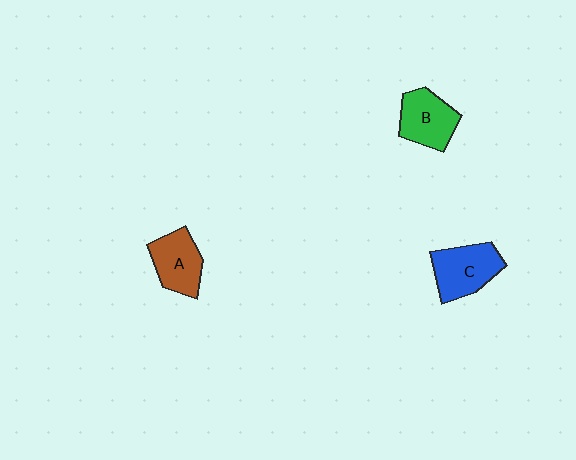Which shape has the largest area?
Shape C (blue).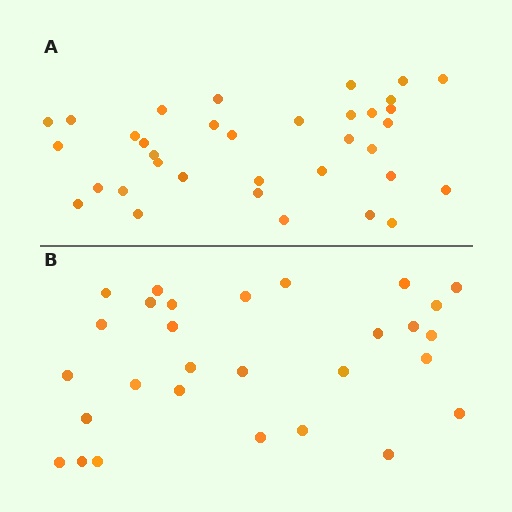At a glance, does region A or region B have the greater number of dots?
Region A (the top region) has more dots.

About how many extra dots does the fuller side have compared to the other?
Region A has about 6 more dots than region B.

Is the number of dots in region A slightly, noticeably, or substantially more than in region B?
Region A has only slightly more — the two regions are fairly close. The ratio is roughly 1.2 to 1.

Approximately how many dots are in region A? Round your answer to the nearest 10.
About 40 dots. (The exact count is 35, which rounds to 40.)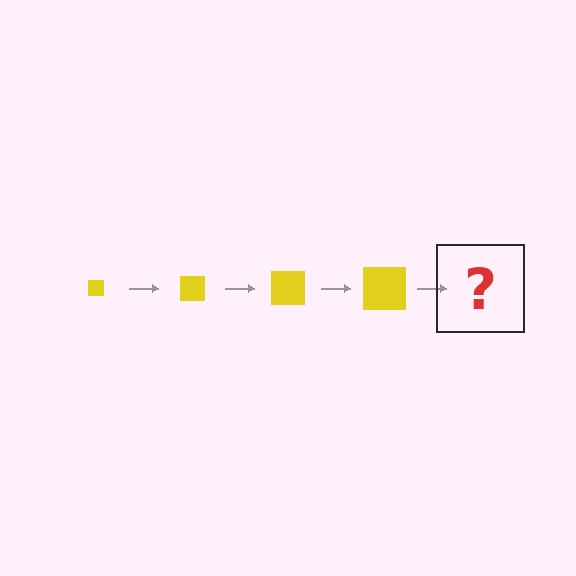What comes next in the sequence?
The next element should be a yellow square, larger than the previous one.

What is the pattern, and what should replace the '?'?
The pattern is that the square gets progressively larger each step. The '?' should be a yellow square, larger than the previous one.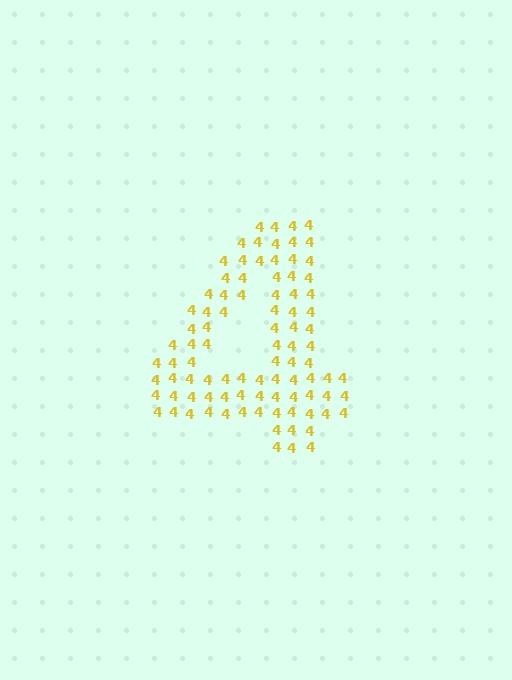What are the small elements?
The small elements are digit 4's.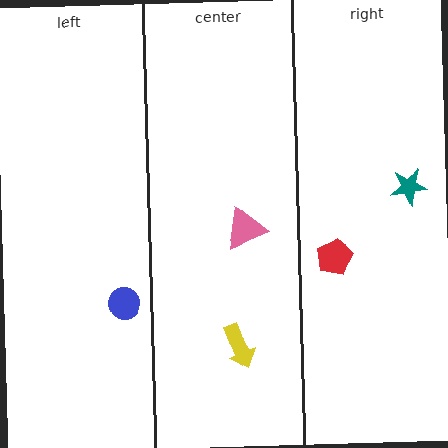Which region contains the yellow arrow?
The center region.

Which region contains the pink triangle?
The center region.